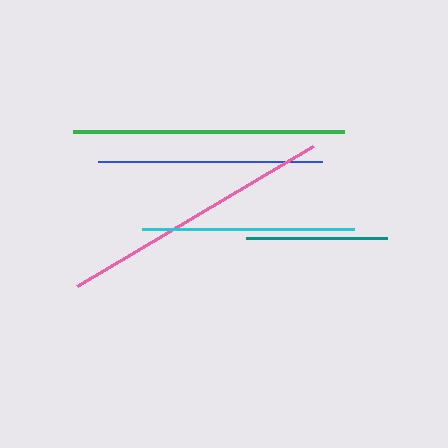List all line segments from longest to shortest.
From longest to shortest: pink, green, blue, cyan, teal.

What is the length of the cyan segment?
The cyan segment is approximately 213 pixels long.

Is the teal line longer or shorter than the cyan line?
The cyan line is longer than the teal line.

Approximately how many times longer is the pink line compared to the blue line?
The pink line is approximately 1.2 times the length of the blue line.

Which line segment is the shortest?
The teal line is the shortest at approximately 141 pixels.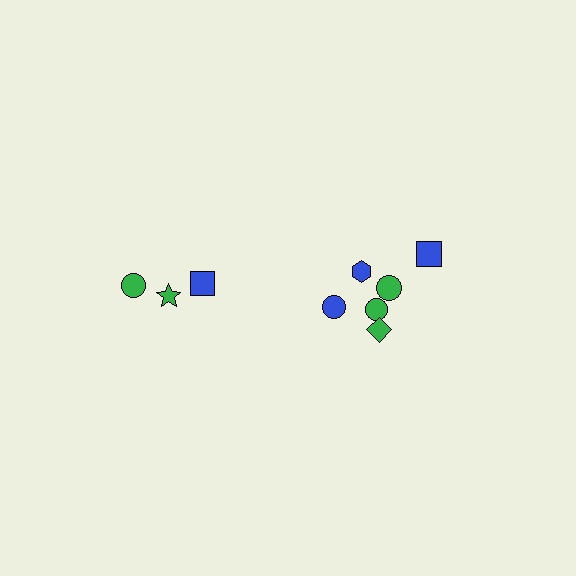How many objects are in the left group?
There are 3 objects.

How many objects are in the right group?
There are 6 objects.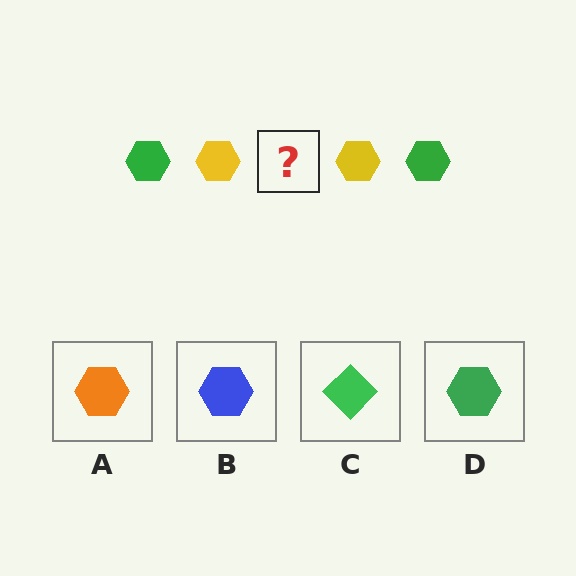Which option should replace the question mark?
Option D.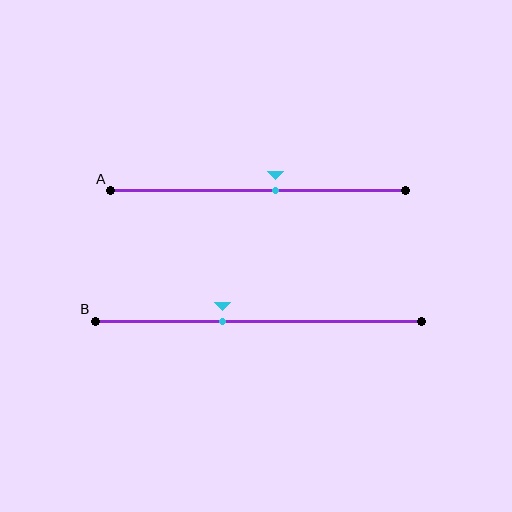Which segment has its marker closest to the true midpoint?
Segment A has its marker closest to the true midpoint.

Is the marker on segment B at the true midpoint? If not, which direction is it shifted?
No, the marker on segment B is shifted to the left by about 11% of the segment length.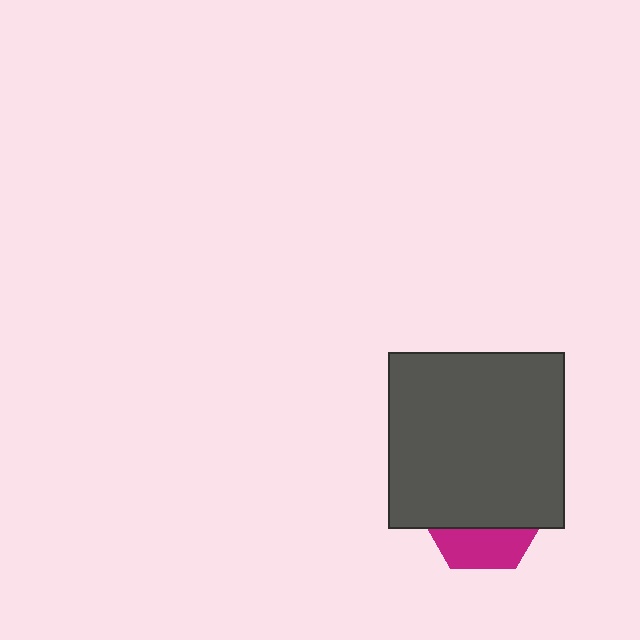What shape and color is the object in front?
The object in front is a dark gray square.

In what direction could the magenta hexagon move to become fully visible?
The magenta hexagon could move down. That would shift it out from behind the dark gray square entirely.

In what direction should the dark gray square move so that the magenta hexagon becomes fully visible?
The dark gray square should move up. That is the shortest direction to clear the overlap and leave the magenta hexagon fully visible.